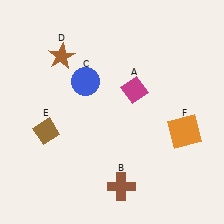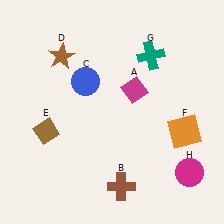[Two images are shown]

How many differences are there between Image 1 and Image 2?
There are 2 differences between the two images.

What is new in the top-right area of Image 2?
A teal cross (G) was added in the top-right area of Image 2.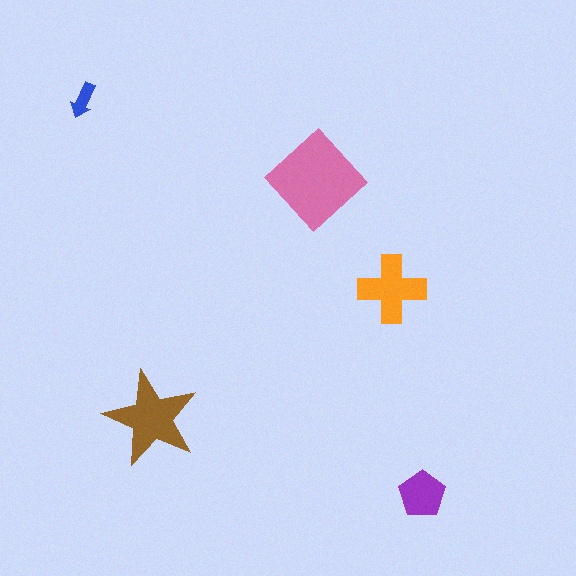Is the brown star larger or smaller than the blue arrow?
Larger.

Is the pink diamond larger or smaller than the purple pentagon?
Larger.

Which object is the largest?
The pink diamond.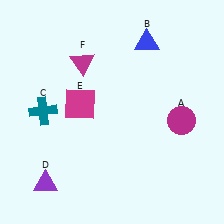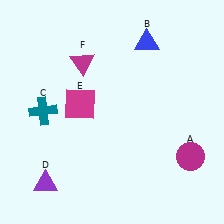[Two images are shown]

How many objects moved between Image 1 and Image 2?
1 object moved between the two images.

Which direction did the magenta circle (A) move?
The magenta circle (A) moved down.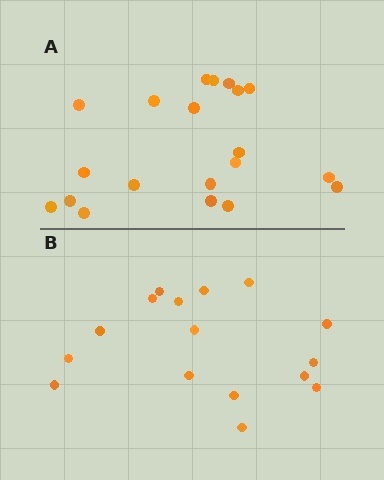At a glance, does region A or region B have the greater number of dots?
Region A (the top region) has more dots.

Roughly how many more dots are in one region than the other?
Region A has about 4 more dots than region B.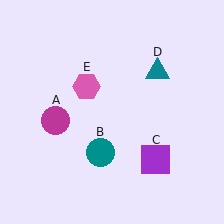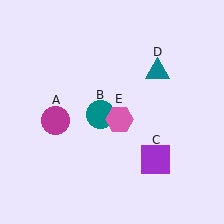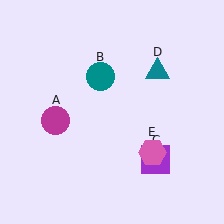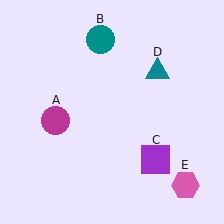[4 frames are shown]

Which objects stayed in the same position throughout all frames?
Magenta circle (object A) and purple square (object C) and teal triangle (object D) remained stationary.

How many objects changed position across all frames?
2 objects changed position: teal circle (object B), pink hexagon (object E).